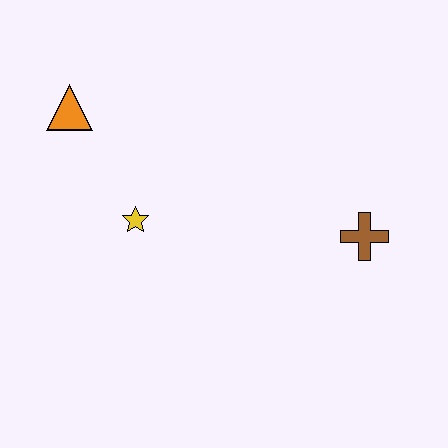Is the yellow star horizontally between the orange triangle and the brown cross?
Yes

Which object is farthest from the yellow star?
The brown cross is farthest from the yellow star.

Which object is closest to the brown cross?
The yellow star is closest to the brown cross.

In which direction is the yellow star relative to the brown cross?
The yellow star is to the left of the brown cross.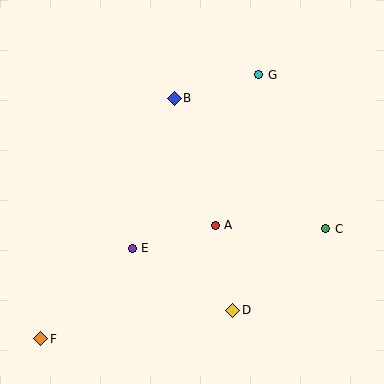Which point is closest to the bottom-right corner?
Point C is closest to the bottom-right corner.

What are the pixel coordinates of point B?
Point B is at (174, 98).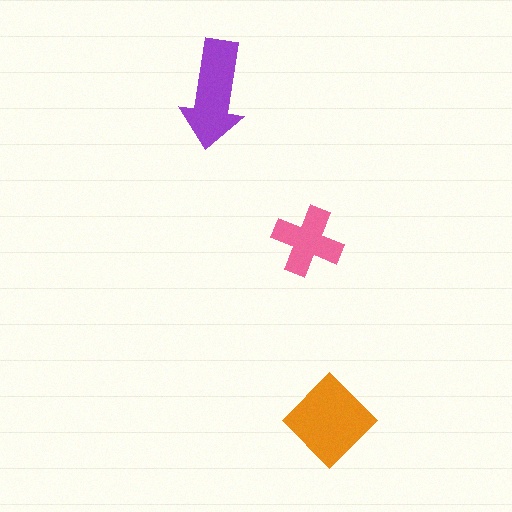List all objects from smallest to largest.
The pink cross, the purple arrow, the orange diamond.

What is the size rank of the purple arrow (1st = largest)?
2nd.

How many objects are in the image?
There are 3 objects in the image.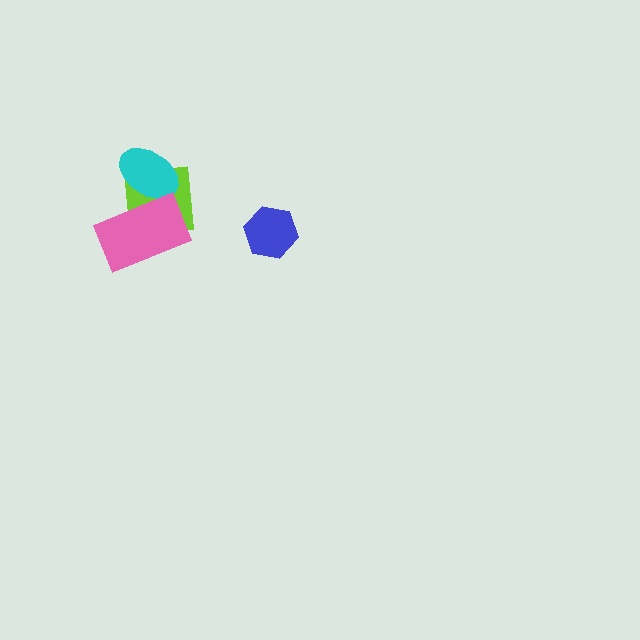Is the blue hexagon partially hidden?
No, no other shape covers it.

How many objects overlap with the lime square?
2 objects overlap with the lime square.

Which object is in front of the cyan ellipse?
The pink rectangle is in front of the cyan ellipse.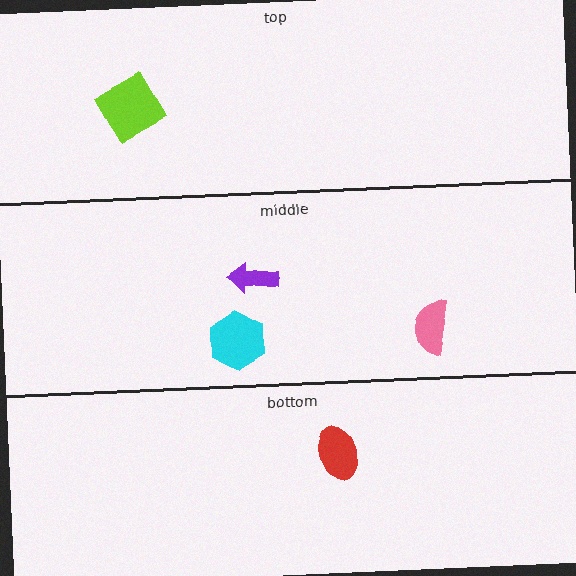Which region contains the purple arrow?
The middle region.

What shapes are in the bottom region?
The red ellipse.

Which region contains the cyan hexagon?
The middle region.